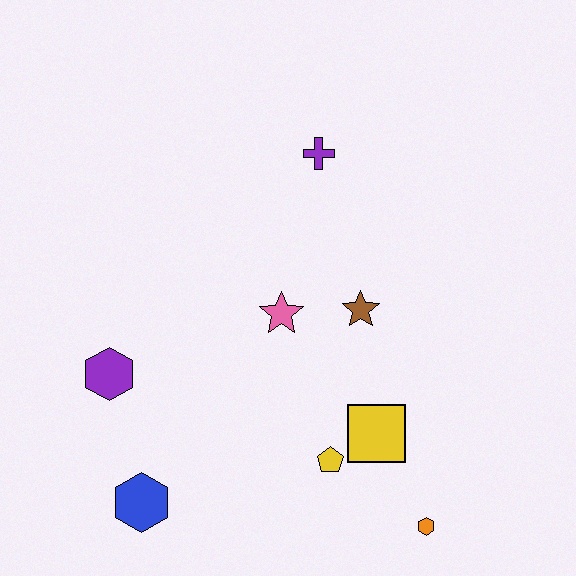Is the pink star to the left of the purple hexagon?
No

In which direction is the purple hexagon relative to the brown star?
The purple hexagon is to the left of the brown star.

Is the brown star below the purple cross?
Yes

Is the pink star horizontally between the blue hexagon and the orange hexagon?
Yes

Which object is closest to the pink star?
The brown star is closest to the pink star.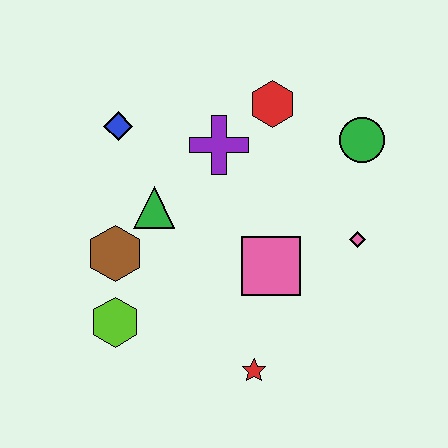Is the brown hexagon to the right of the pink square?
No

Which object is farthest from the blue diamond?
The red star is farthest from the blue diamond.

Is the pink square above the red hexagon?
No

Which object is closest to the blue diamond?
The green triangle is closest to the blue diamond.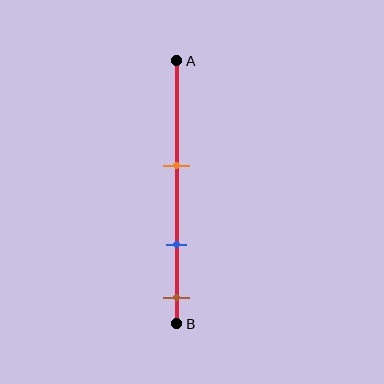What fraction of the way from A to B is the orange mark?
The orange mark is approximately 40% (0.4) of the way from A to B.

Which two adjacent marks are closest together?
The blue and brown marks are the closest adjacent pair.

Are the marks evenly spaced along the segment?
Yes, the marks are approximately evenly spaced.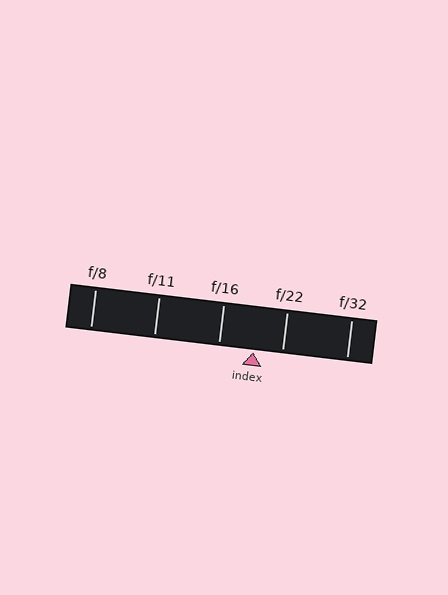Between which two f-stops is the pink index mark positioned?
The index mark is between f/16 and f/22.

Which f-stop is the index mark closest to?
The index mark is closest to f/22.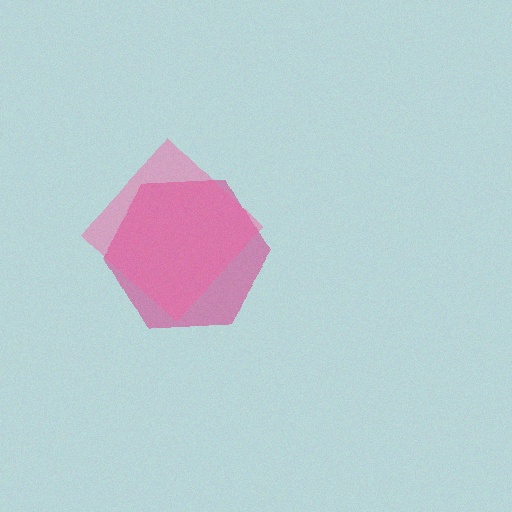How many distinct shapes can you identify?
There are 2 distinct shapes: a magenta hexagon, a pink diamond.